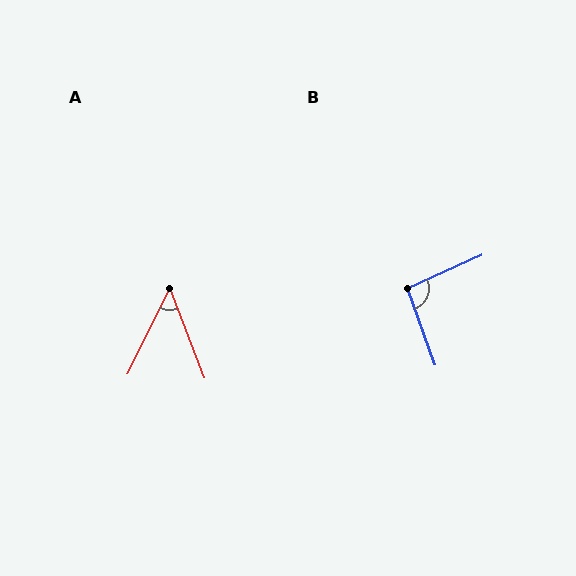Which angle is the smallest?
A, at approximately 48 degrees.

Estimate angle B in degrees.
Approximately 94 degrees.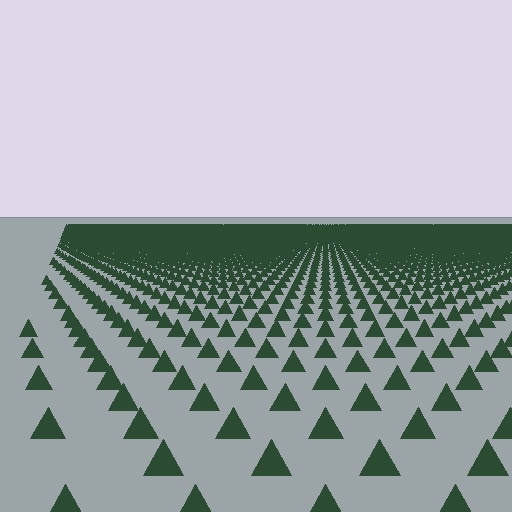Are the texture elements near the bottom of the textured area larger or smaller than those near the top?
Larger. Near the bottom, elements are closer to the viewer and appear at a bigger on-screen size.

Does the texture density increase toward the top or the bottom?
Density increases toward the top.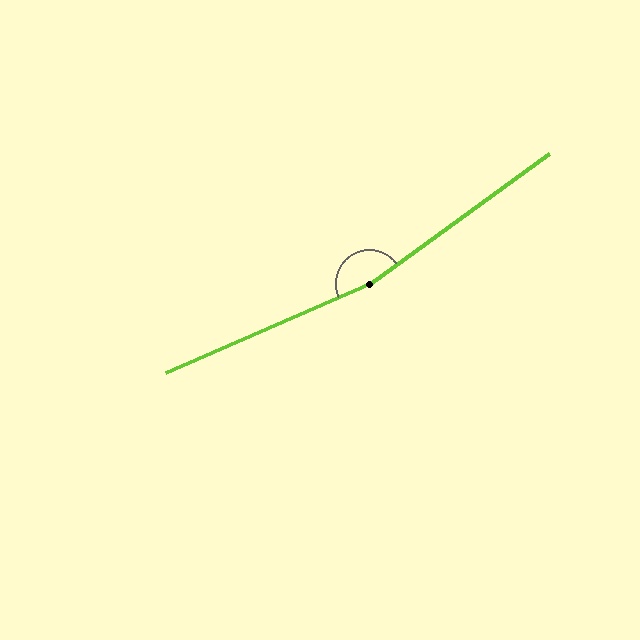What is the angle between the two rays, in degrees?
Approximately 168 degrees.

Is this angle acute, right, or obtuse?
It is obtuse.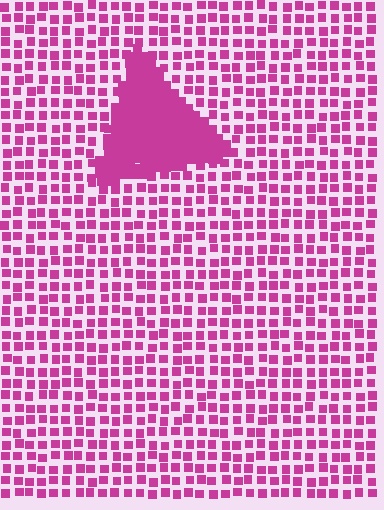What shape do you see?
I see a triangle.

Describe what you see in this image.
The image contains small magenta elements arranged at two different densities. A triangle-shaped region is visible where the elements are more densely packed than the surrounding area.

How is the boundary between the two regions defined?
The boundary is defined by a change in element density (approximately 2.7x ratio). All elements are the same color, size, and shape.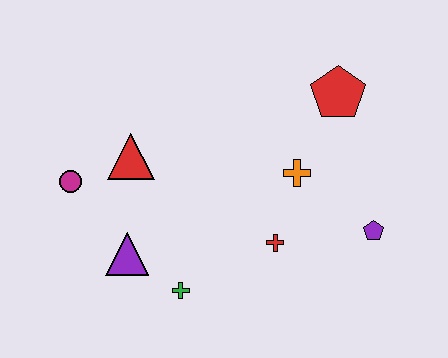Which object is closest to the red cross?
The orange cross is closest to the red cross.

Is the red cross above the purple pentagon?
No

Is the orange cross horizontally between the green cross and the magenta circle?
No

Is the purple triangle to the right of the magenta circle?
Yes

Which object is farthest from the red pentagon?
The magenta circle is farthest from the red pentagon.